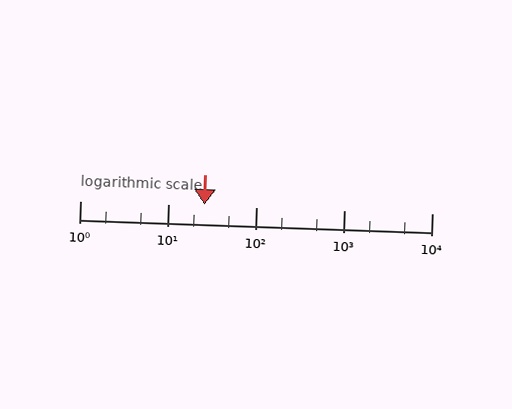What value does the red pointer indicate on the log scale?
The pointer indicates approximately 26.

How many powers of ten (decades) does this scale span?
The scale spans 4 decades, from 1 to 10000.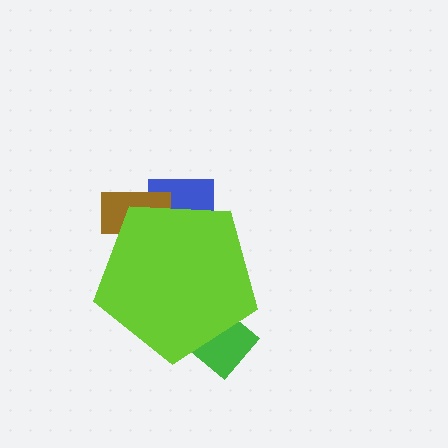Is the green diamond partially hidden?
Yes, the green diamond is partially hidden behind the lime pentagon.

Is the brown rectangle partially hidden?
Yes, the brown rectangle is partially hidden behind the lime pentagon.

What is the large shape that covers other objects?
A lime pentagon.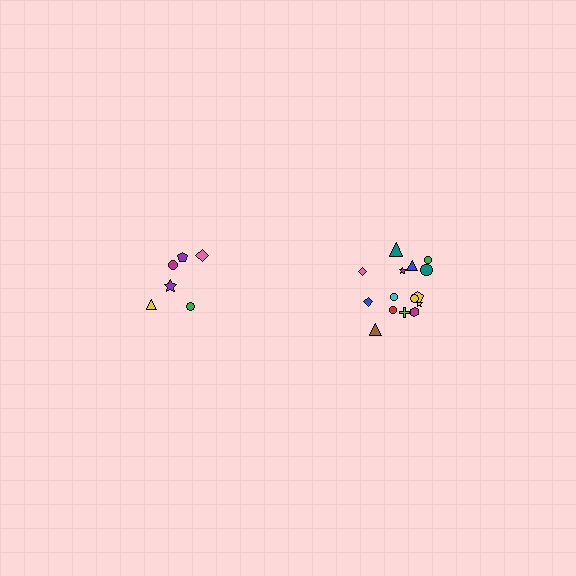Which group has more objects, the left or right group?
The right group.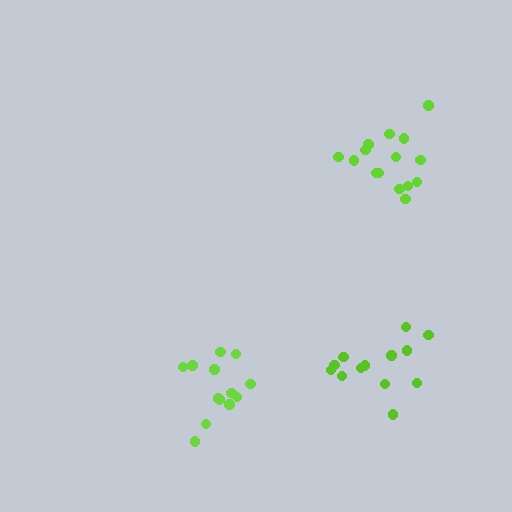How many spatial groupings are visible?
There are 3 spatial groupings.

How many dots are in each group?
Group 1: 15 dots, Group 2: 13 dots, Group 3: 13 dots (41 total).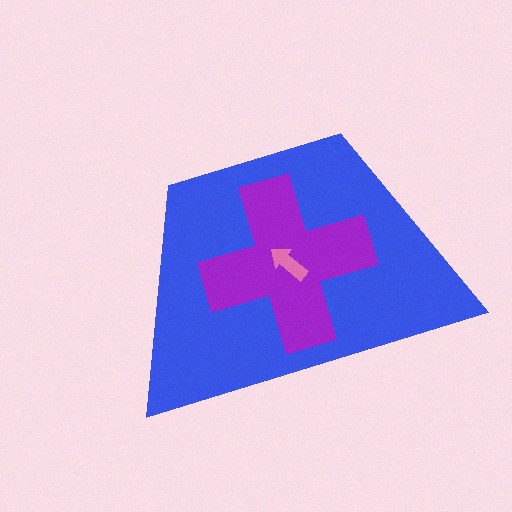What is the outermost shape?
The blue trapezoid.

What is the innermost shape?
The pink arrow.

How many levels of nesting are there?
3.